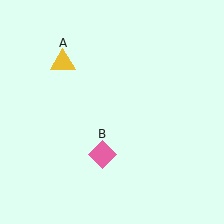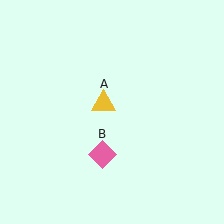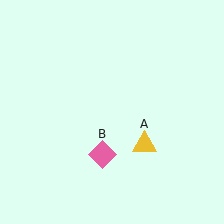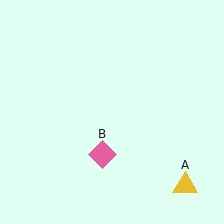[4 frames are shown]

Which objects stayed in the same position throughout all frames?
Pink diamond (object B) remained stationary.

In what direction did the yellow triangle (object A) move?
The yellow triangle (object A) moved down and to the right.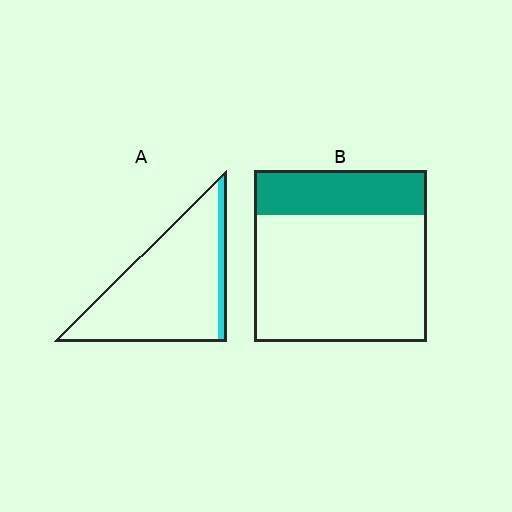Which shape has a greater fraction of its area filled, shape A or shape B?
Shape B.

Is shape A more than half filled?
No.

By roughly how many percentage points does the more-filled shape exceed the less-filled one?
By roughly 15 percentage points (B over A).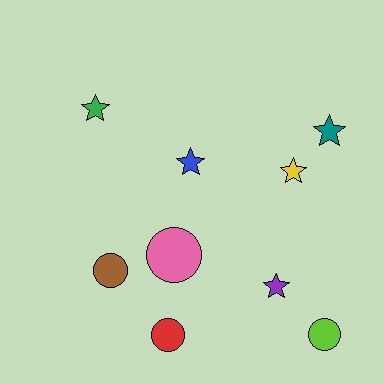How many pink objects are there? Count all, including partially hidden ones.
There is 1 pink object.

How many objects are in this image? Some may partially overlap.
There are 9 objects.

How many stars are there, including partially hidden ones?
There are 5 stars.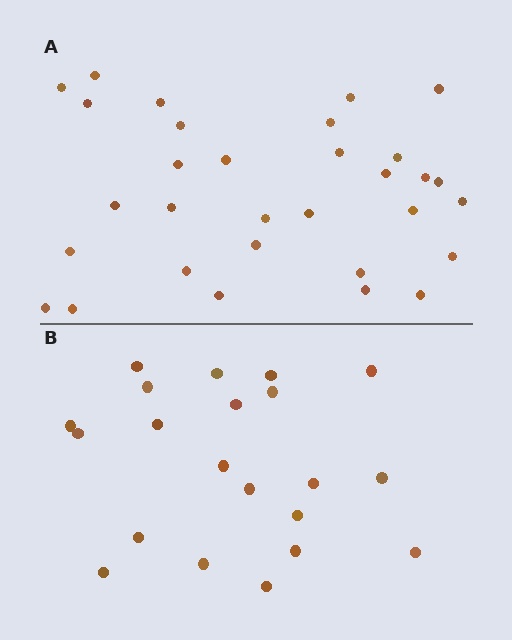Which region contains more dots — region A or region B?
Region A (the top region) has more dots.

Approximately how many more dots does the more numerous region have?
Region A has roughly 10 or so more dots than region B.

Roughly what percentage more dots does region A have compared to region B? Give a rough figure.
About 50% more.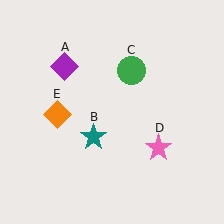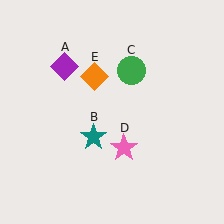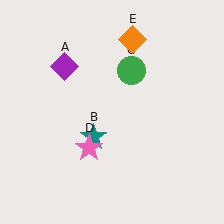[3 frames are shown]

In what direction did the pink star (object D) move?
The pink star (object D) moved left.